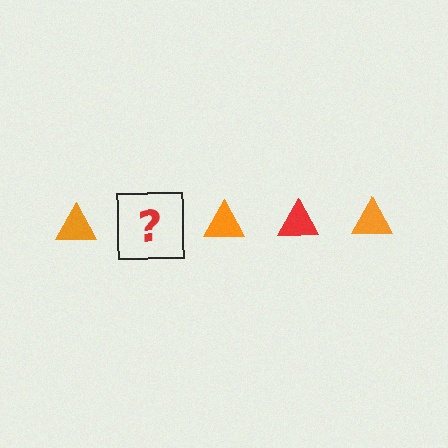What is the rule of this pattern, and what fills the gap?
The rule is that the pattern cycles through orange, red triangles. The gap should be filled with a red triangle.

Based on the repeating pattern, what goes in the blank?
The blank should be a red triangle.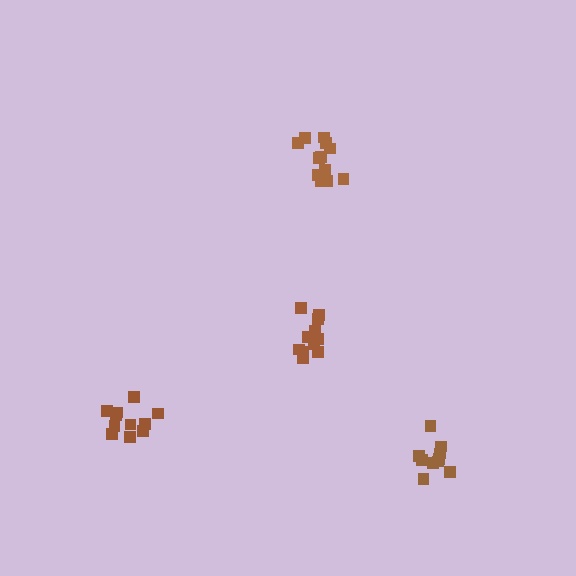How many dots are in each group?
Group 1: 11 dots, Group 2: 13 dots, Group 3: 12 dots, Group 4: 10 dots (46 total).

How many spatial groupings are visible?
There are 4 spatial groupings.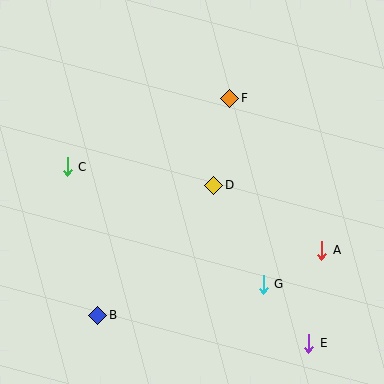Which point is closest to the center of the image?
Point D at (214, 185) is closest to the center.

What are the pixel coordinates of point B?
Point B is at (98, 315).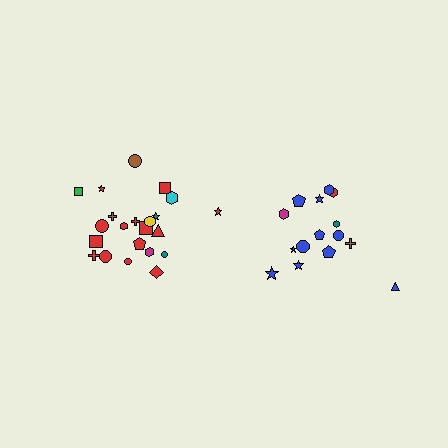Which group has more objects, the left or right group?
The left group.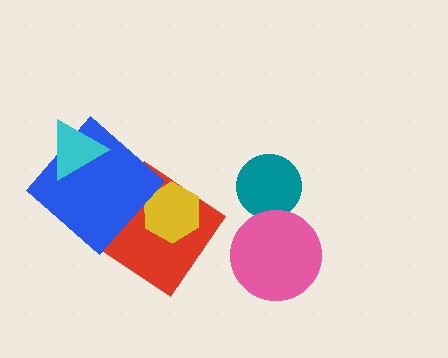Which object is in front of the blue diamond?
The cyan triangle is in front of the blue diamond.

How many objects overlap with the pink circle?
1 object overlaps with the pink circle.